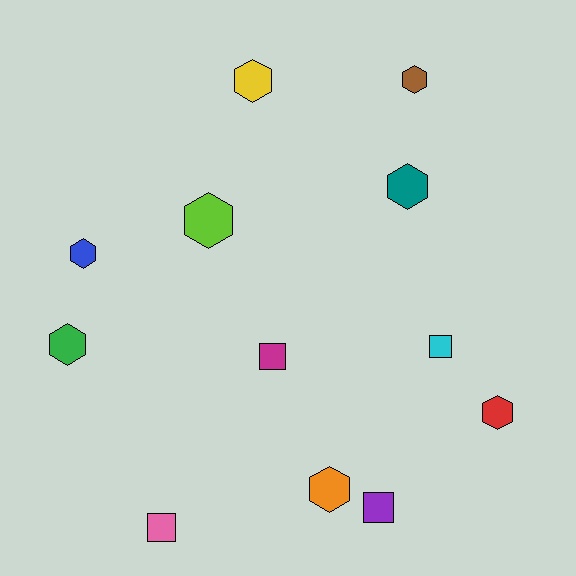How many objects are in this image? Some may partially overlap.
There are 12 objects.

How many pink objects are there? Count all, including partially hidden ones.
There is 1 pink object.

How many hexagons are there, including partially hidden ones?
There are 8 hexagons.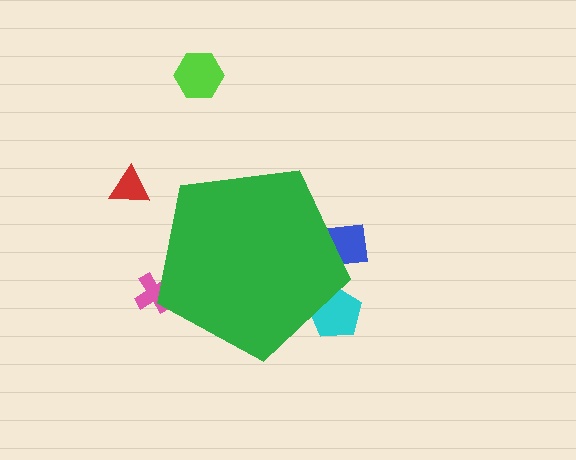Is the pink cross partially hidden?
Yes, the pink cross is partially hidden behind the green pentagon.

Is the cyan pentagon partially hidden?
Yes, the cyan pentagon is partially hidden behind the green pentagon.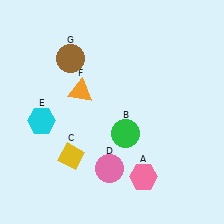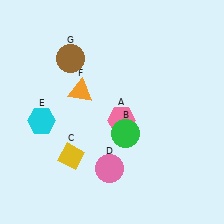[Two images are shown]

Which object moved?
The pink hexagon (A) moved up.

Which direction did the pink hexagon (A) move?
The pink hexagon (A) moved up.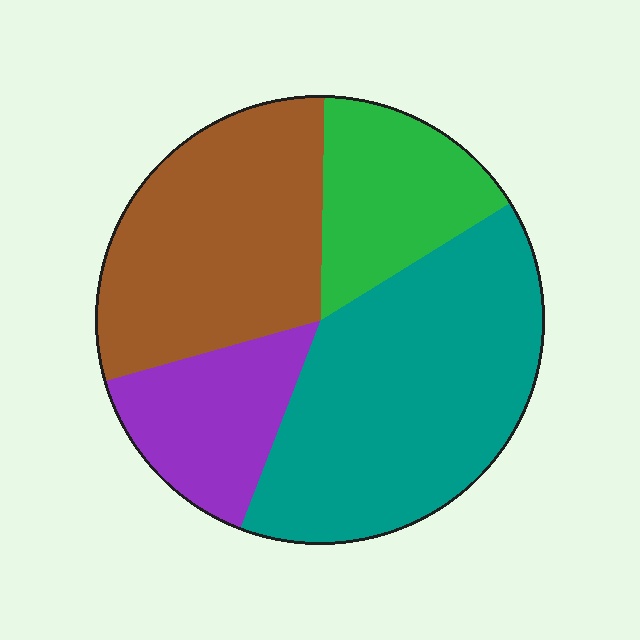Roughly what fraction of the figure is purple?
Purple covers around 15% of the figure.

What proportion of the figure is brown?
Brown covers about 30% of the figure.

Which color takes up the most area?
Teal, at roughly 40%.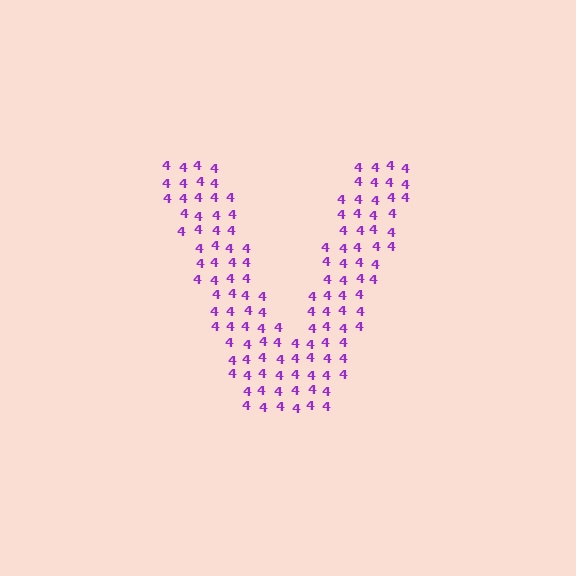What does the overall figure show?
The overall figure shows the letter V.